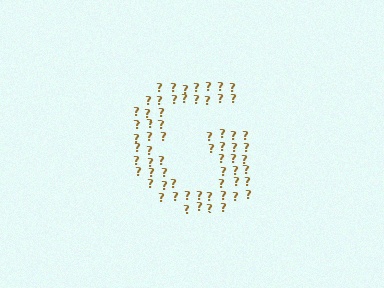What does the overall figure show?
The overall figure shows the letter G.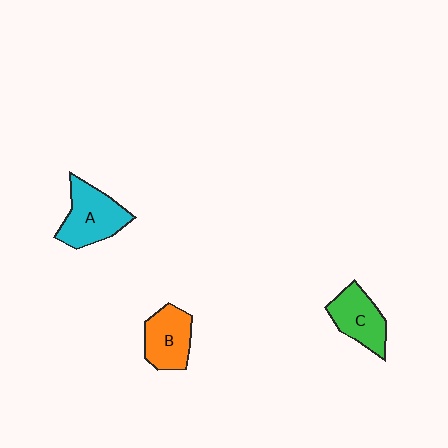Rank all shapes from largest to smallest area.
From largest to smallest: A (cyan), B (orange), C (green).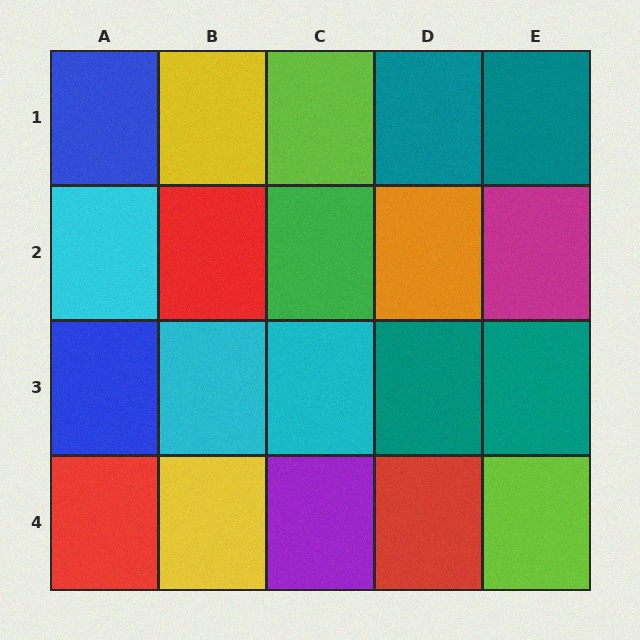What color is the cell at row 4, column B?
Yellow.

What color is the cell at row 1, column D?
Teal.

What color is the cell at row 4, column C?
Purple.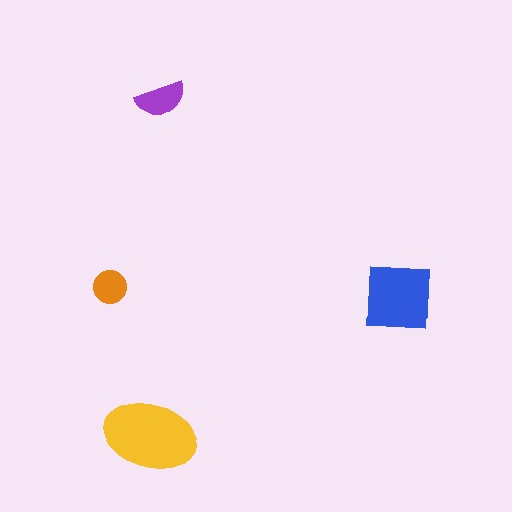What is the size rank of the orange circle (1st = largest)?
4th.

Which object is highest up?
The purple semicircle is topmost.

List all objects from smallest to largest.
The orange circle, the purple semicircle, the blue square, the yellow ellipse.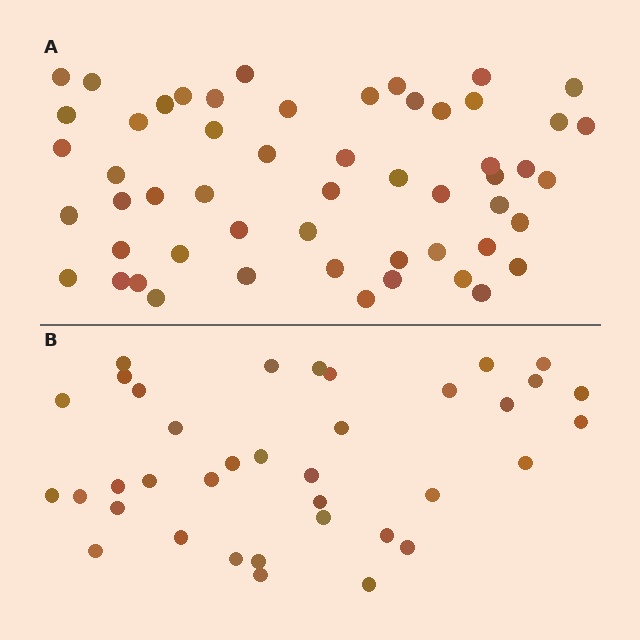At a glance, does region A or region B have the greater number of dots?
Region A (the top region) has more dots.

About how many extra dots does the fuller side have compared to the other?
Region A has approximately 15 more dots than region B.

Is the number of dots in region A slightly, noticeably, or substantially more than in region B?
Region A has substantially more. The ratio is roughly 1.5 to 1.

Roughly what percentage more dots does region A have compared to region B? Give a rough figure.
About 45% more.